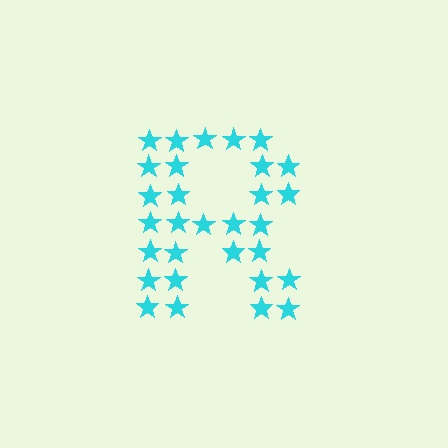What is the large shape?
The large shape is the letter R.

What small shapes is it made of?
It is made of small stars.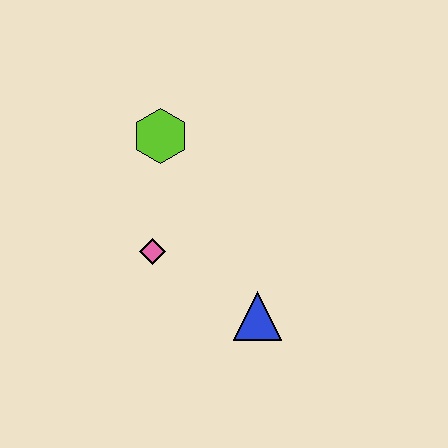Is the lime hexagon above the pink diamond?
Yes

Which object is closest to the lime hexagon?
The pink diamond is closest to the lime hexagon.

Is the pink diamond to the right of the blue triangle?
No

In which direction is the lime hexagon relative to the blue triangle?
The lime hexagon is above the blue triangle.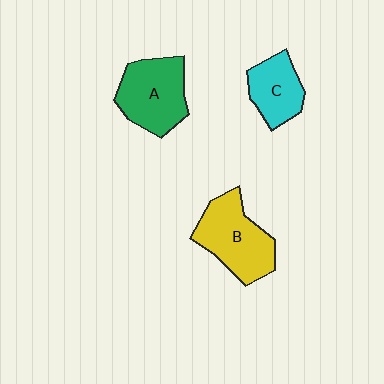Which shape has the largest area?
Shape B (yellow).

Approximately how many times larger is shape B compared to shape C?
Approximately 1.5 times.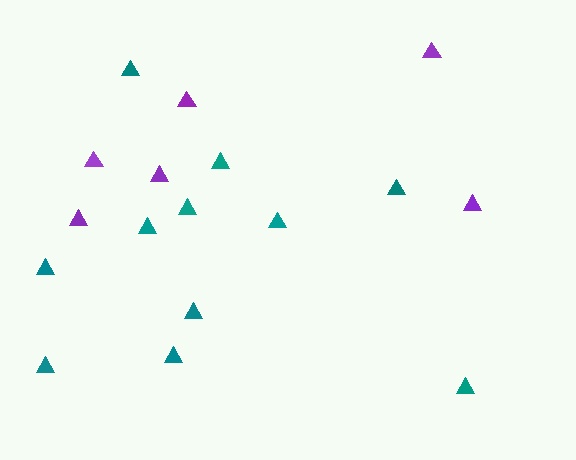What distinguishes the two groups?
There are 2 groups: one group of purple triangles (6) and one group of teal triangles (11).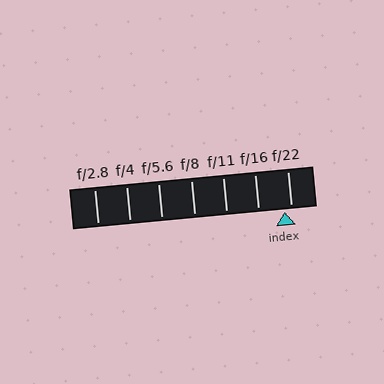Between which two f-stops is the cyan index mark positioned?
The index mark is between f/16 and f/22.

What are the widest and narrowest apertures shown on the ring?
The widest aperture shown is f/2.8 and the narrowest is f/22.